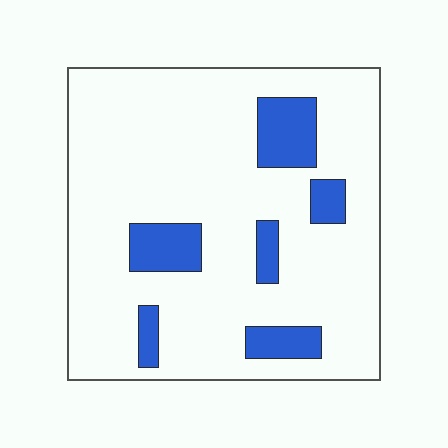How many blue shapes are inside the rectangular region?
6.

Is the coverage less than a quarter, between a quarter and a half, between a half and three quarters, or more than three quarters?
Less than a quarter.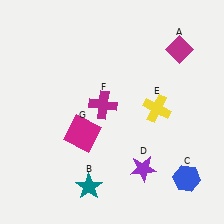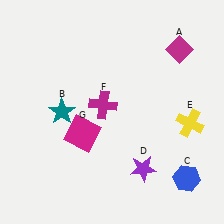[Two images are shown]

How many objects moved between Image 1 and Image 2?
2 objects moved between the two images.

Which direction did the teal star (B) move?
The teal star (B) moved up.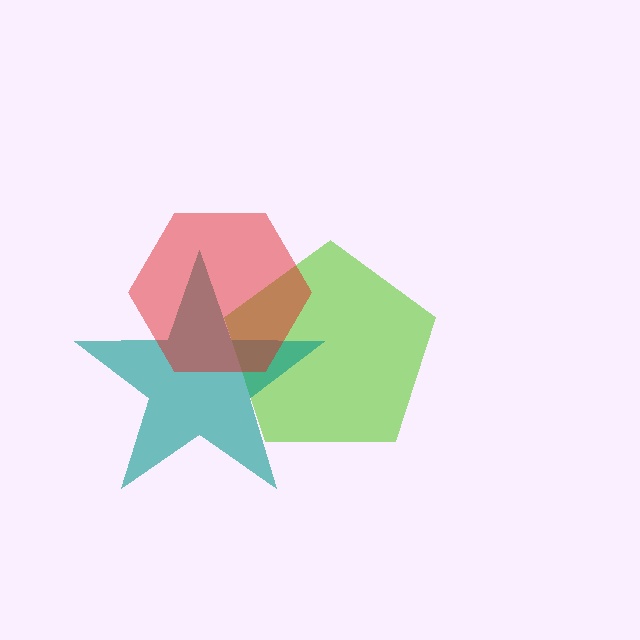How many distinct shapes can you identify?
There are 3 distinct shapes: a lime pentagon, a teal star, a red hexagon.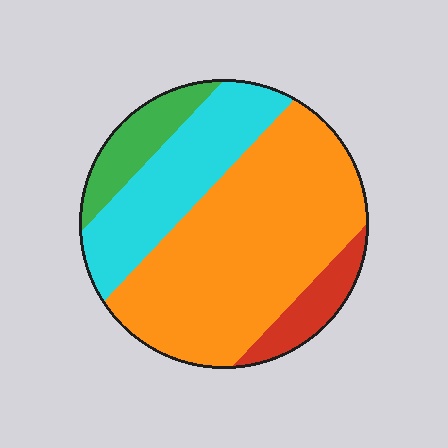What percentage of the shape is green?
Green takes up about one tenth (1/10) of the shape.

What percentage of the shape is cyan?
Cyan takes up between a sixth and a third of the shape.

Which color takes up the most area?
Orange, at roughly 55%.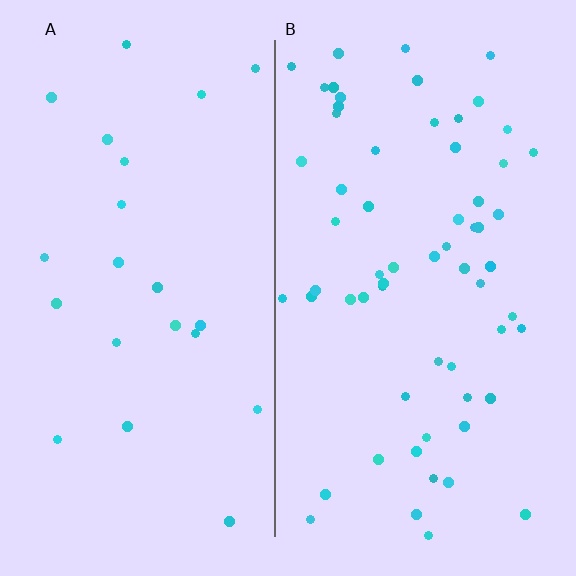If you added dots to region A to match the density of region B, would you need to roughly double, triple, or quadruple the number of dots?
Approximately triple.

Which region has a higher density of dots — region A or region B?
B (the right).